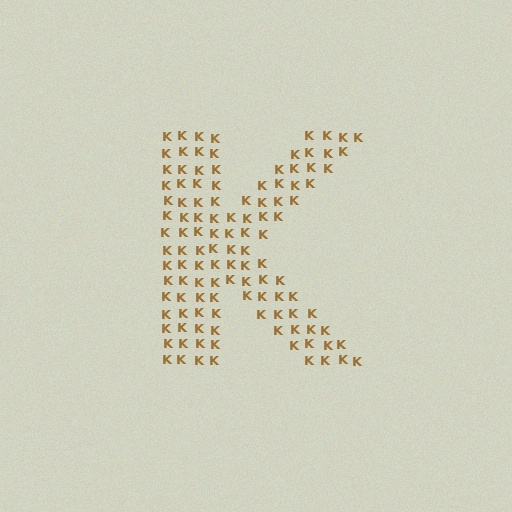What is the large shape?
The large shape is the letter K.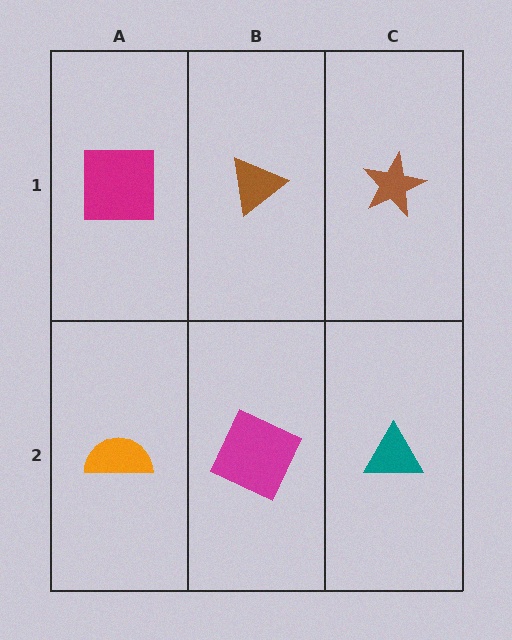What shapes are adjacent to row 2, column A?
A magenta square (row 1, column A), a magenta square (row 2, column B).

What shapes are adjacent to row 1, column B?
A magenta square (row 2, column B), a magenta square (row 1, column A), a brown star (row 1, column C).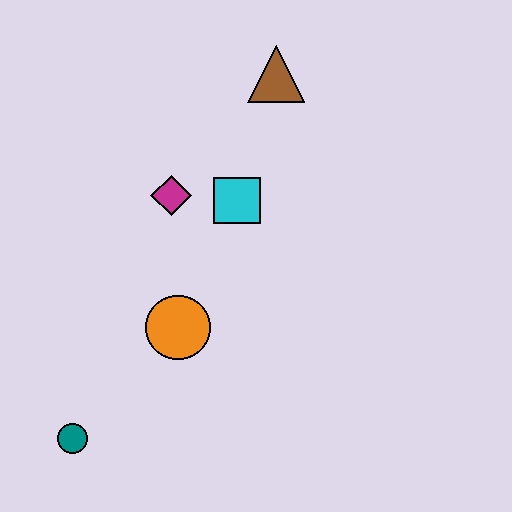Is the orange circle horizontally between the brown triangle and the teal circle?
Yes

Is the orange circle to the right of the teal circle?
Yes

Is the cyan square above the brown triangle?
No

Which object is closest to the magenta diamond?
The cyan square is closest to the magenta diamond.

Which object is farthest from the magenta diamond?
The teal circle is farthest from the magenta diamond.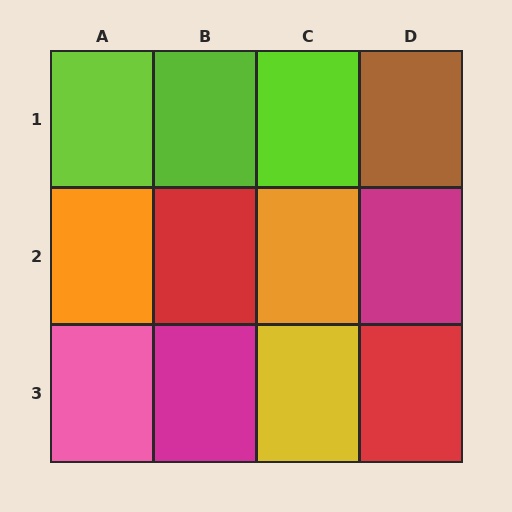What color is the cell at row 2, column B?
Red.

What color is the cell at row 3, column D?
Red.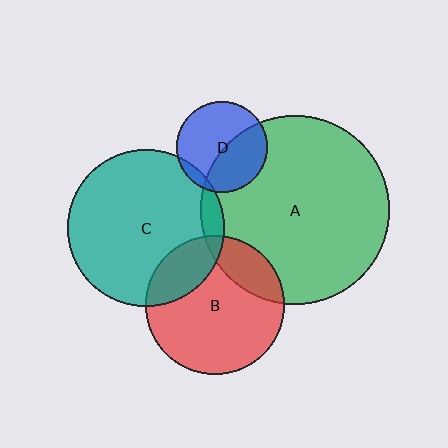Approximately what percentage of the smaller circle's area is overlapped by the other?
Approximately 5%.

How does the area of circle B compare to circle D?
Approximately 2.3 times.